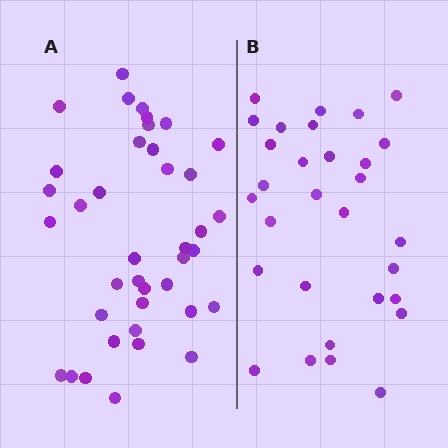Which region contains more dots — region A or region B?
Region A (the left region) has more dots.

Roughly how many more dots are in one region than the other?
Region A has roughly 8 or so more dots than region B.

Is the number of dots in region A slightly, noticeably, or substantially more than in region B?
Region A has noticeably more, but not dramatically so. The ratio is roughly 1.3 to 1.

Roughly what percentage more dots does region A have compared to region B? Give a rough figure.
About 30% more.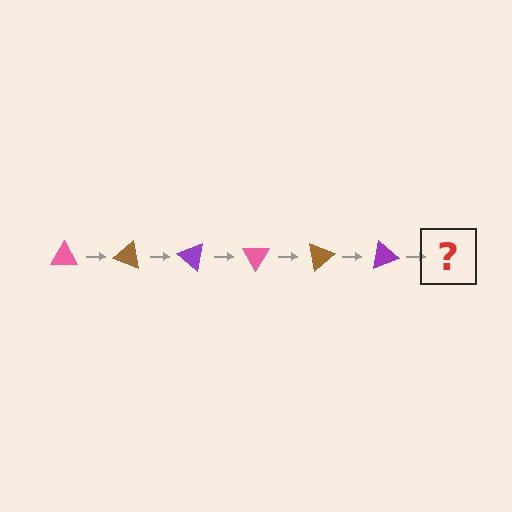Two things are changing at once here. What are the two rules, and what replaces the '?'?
The two rules are that it rotates 20 degrees each step and the color cycles through pink, brown, and purple. The '?' should be a pink triangle, rotated 120 degrees from the start.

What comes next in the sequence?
The next element should be a pink triangle, rotated 120 degrees from the start.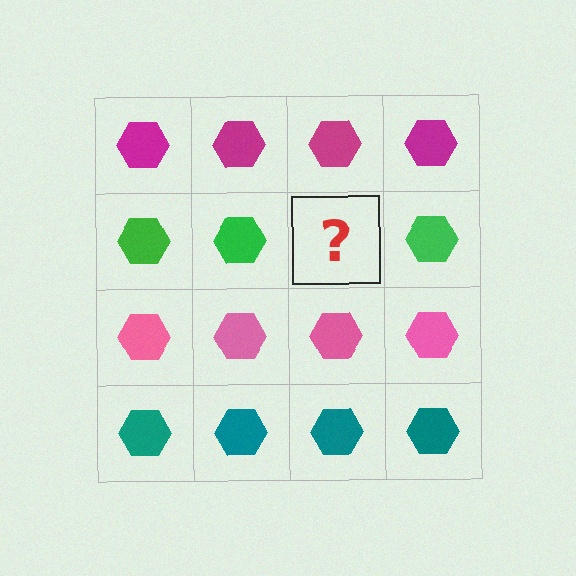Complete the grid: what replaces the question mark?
The question mark should be replaced with a green hexagon.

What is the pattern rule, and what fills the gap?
The rule is that each row has a consistent color. The gap should be filled with a green hexagon.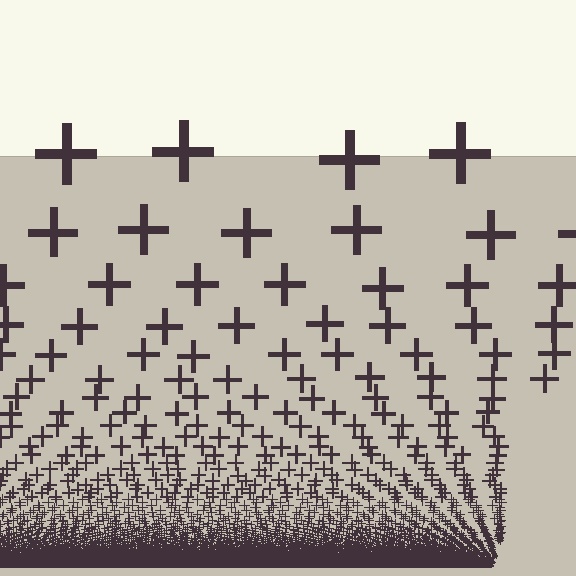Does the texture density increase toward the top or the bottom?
Density increases toward the bottom.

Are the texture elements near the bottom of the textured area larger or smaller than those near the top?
Smaller. The gradient is inverted — elements near the bottom are smaller and denser.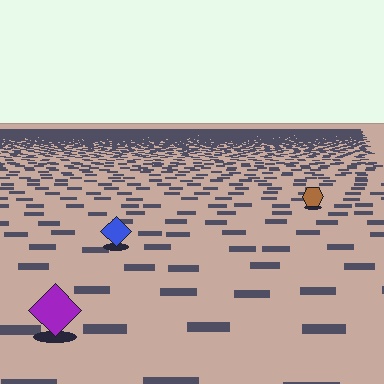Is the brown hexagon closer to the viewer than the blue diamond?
No. The blue diamond is closer — you can tell from the texture gradient: the ground texture is coarser near it.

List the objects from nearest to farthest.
From nearest to farthest: the purple diamond, the blue diamond, the brown hexagon.